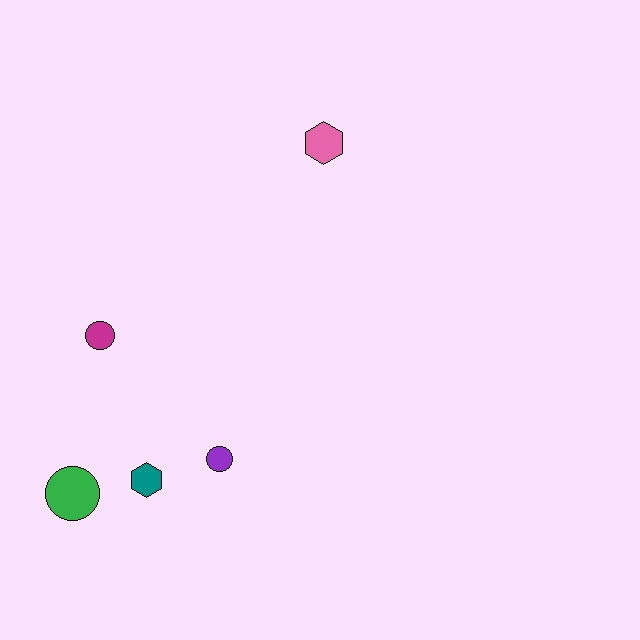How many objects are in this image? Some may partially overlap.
There are 5 objects.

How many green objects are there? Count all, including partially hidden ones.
There is 1 green object.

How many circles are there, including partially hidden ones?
There are 3 circles.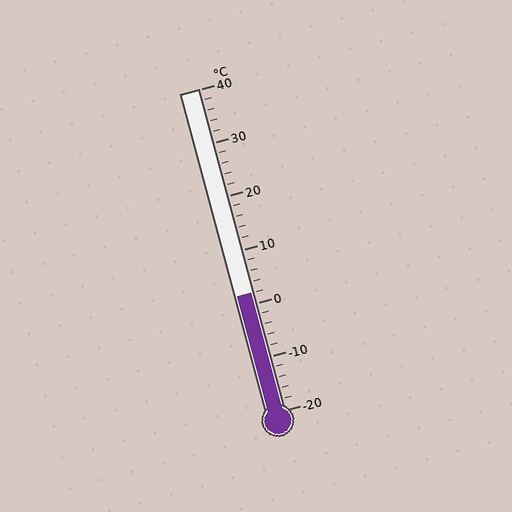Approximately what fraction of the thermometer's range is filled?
The thermometer is filled to approximately 35% of its range.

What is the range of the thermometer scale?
The thermometer scale ranges from -20°C to 40°C.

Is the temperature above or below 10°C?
The temperature is below 10°C.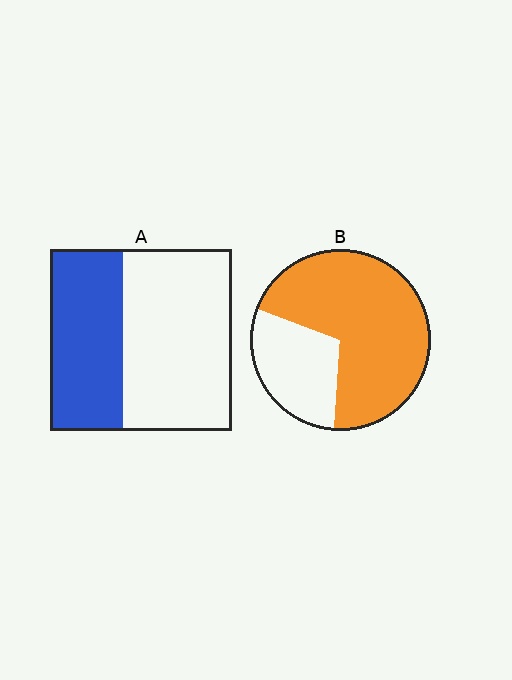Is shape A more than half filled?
No.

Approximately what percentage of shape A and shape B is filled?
A is approximately 40% and B is approximately 70%.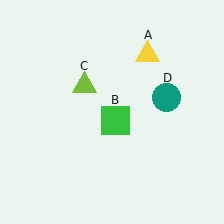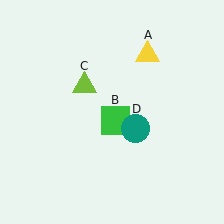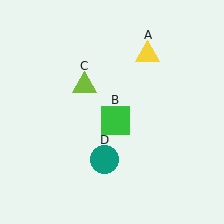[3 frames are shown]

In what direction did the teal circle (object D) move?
The teal circle (object D) moved down and to the left.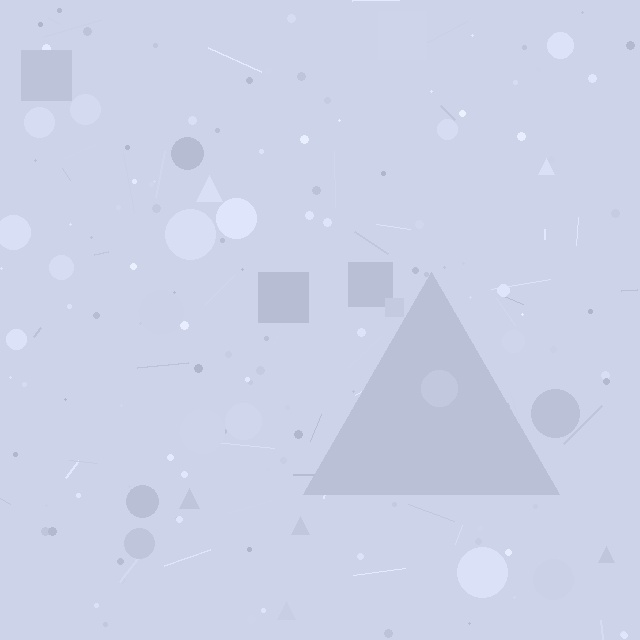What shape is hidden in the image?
A triangle is hidden in the image.